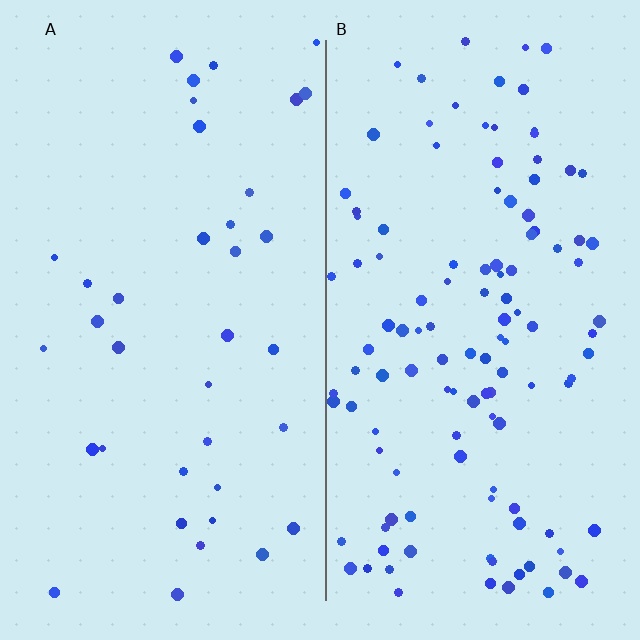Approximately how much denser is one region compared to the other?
Approximately 3.3× — region B over region A.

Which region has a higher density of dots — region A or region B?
B (the right).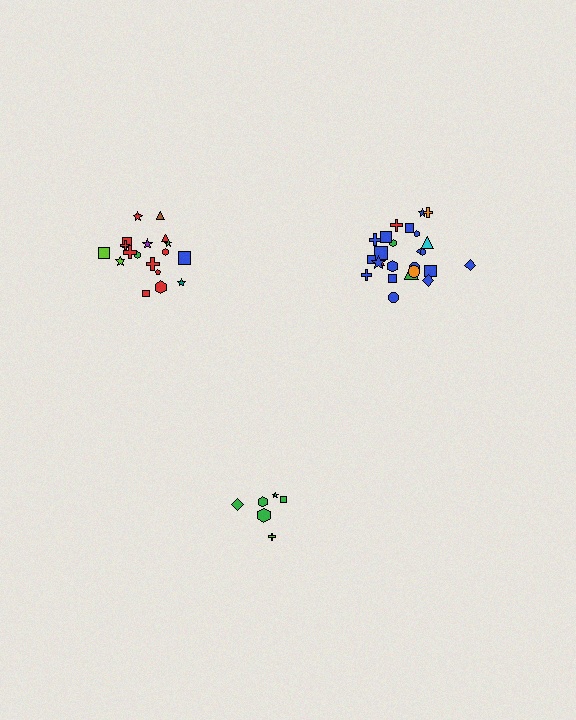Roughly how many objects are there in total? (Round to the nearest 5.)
Roughly 50 objects in total.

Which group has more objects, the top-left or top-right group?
The top-right group.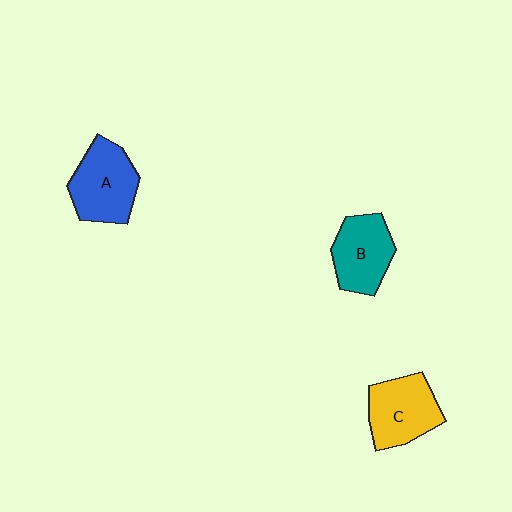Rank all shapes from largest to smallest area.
From largest to smallest: A (blue), C (yellow), B (teal).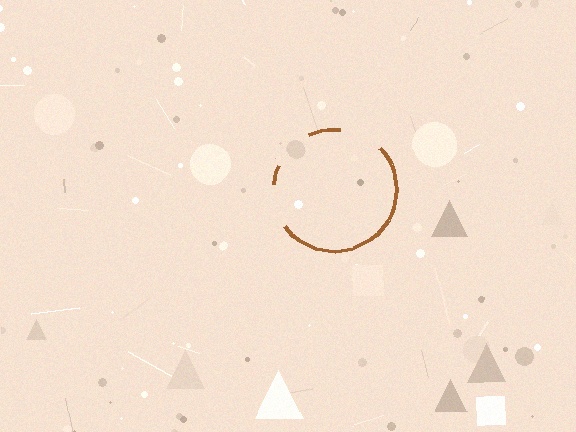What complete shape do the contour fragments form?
The contour fragments form a circle.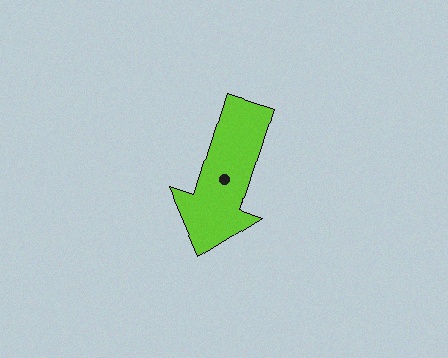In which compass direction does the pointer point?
South.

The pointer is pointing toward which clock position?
Roughly 7 o'clock.